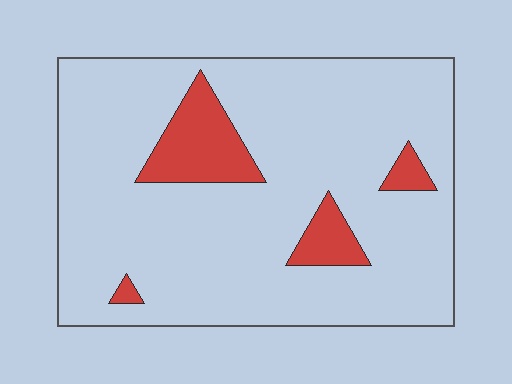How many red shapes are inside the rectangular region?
4.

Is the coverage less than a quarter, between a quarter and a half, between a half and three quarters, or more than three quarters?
Less than a quarter.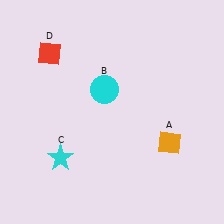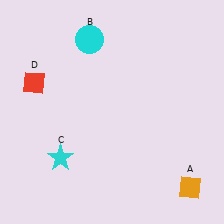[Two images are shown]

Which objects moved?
The objects that moved are: the orange diamond (A), the cyan circle (B), the red diamond (D).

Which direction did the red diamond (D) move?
The red diamond (D) moved down.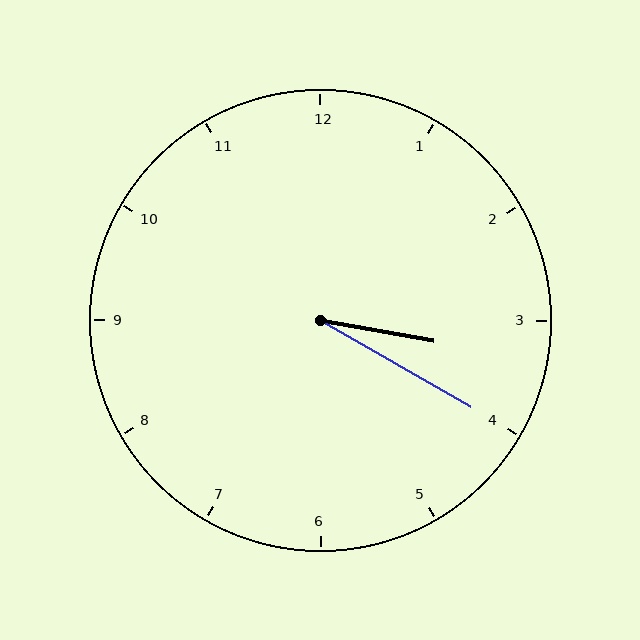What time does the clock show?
3:20.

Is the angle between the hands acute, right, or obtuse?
It is acute.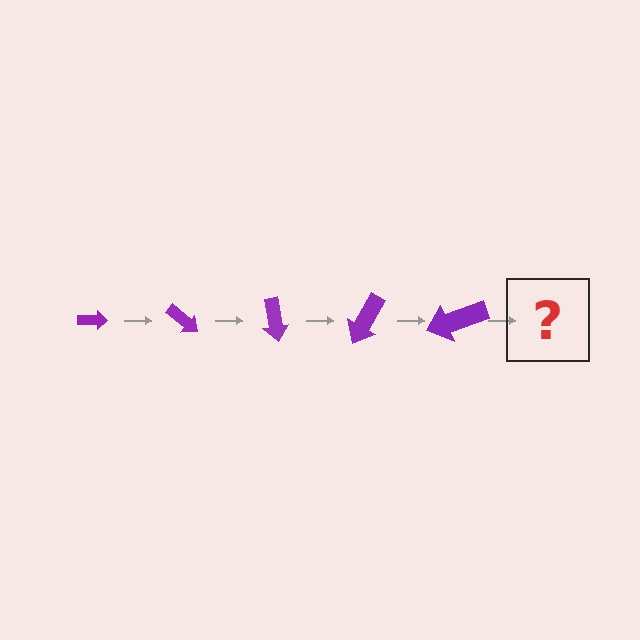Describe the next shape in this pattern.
It should be an arrow, larger than the previous one and rotated 200 degrees from the start.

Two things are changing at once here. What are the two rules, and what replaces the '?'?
The two rules are that the arrow grows larger each step and it rotates 40 degrees each step. The '?' should be an arrow, larger than the previous one and rotated 200 degrees from the start.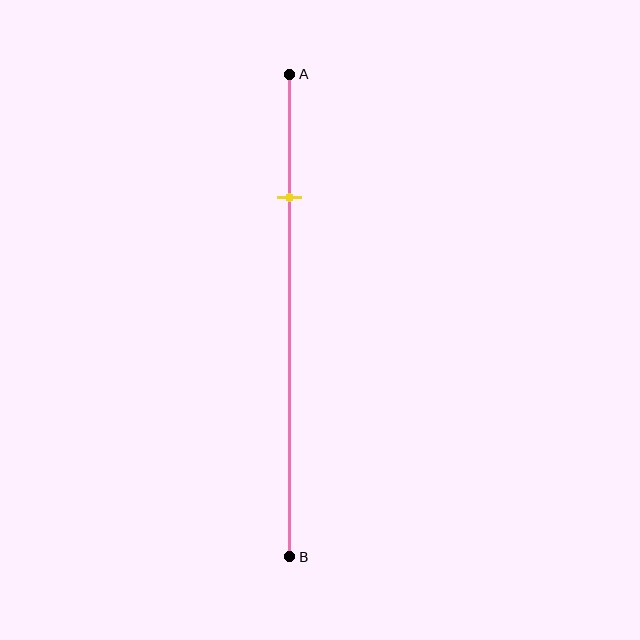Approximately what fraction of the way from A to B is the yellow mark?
The yellow mark is approximately 25% of the way from A to B.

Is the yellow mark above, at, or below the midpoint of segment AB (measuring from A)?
The yellow mark is above the midpoint of segment AB.